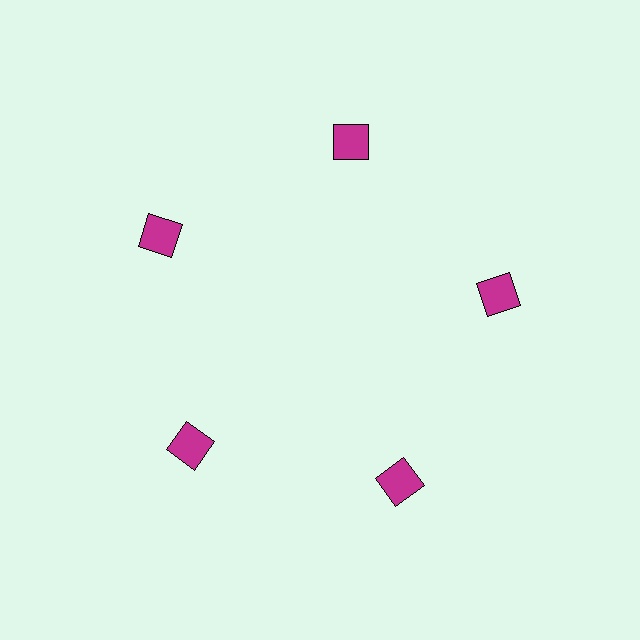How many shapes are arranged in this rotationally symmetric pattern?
There are 5 shapes, arranged in 5 groups of 1.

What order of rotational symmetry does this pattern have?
This pattern has 5-fold rotational symmetry.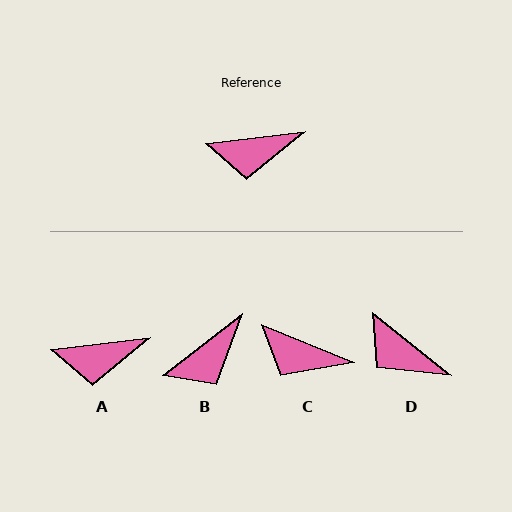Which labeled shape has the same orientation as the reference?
A.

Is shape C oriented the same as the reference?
No, it is off by about 29 degrees.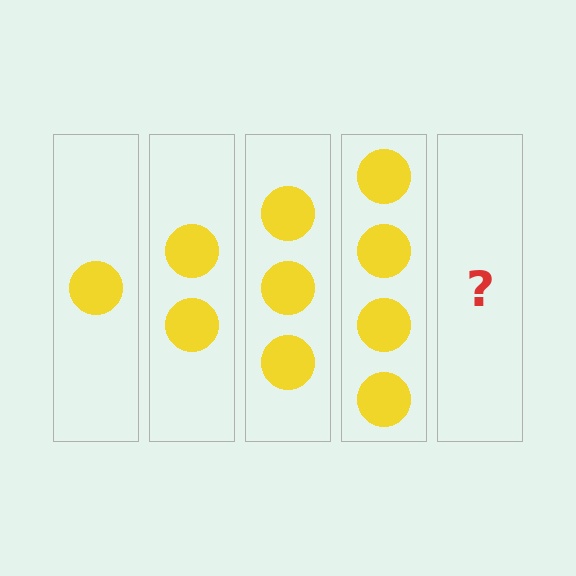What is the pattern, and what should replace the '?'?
The pattern is that each step adds one more circle. The '?' should be 5 circles.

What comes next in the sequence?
The next element should be 5 circles.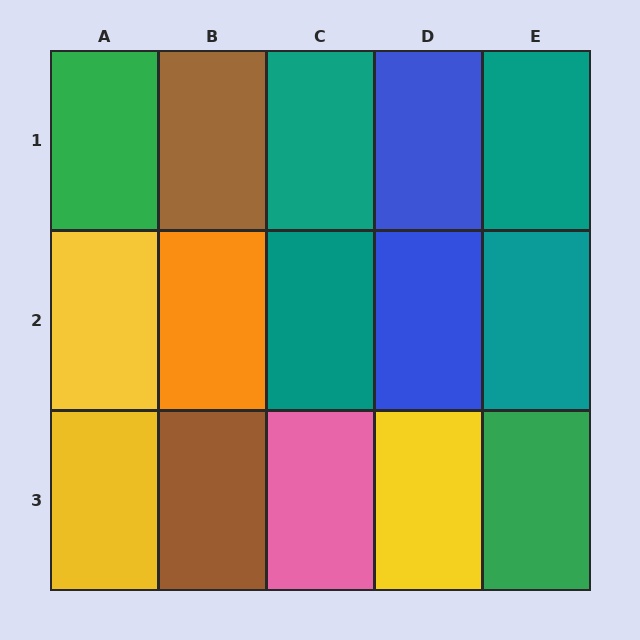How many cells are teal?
4 cells are teal.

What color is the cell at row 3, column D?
Yellow.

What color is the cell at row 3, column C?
Pink.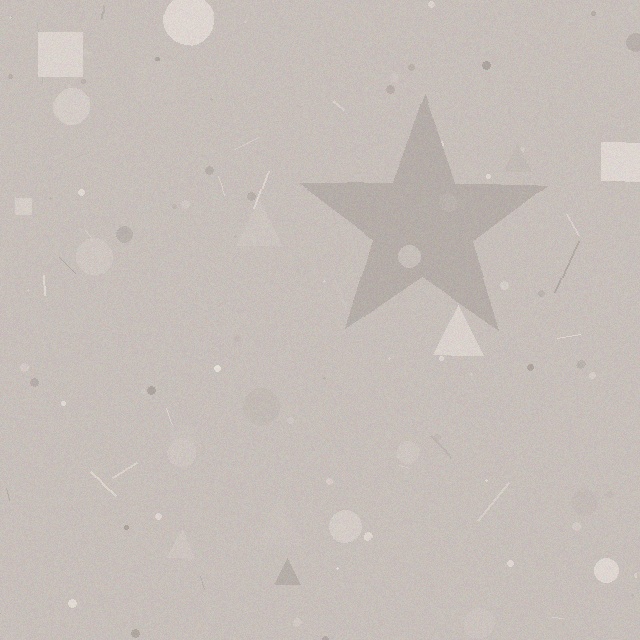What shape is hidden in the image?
A star is hidden in the image.